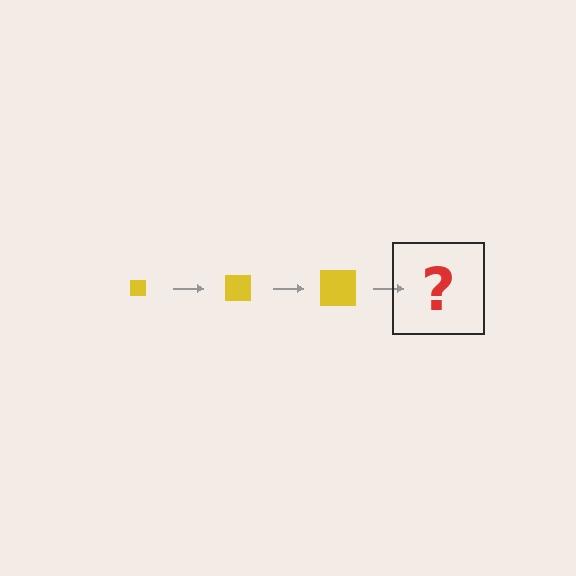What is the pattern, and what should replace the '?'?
The pattern is that the square gets progressively larger each step. The '?' should be a yellow square, larger than the previous one.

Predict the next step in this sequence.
The next step is a yellow square, larger than the previous one.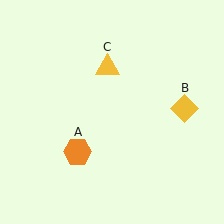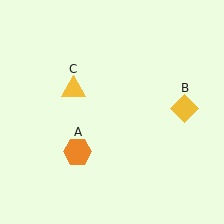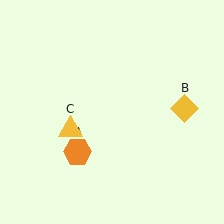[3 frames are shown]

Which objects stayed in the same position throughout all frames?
Orange hexagon (object A) and yellow diamond (object B) remained stationary.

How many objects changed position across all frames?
1 object changed position: yellow triangle (object C).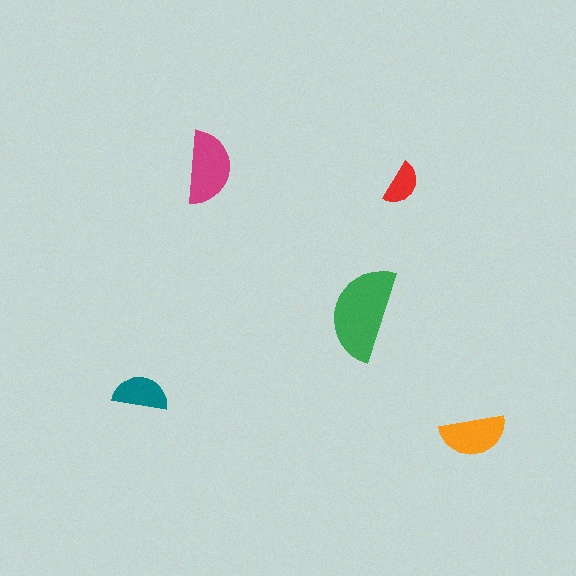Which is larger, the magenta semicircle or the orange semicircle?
The magenta one.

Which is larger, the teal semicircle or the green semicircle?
The green one.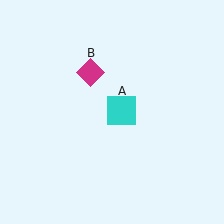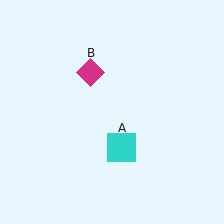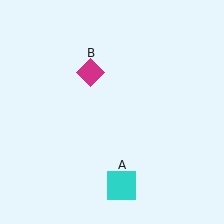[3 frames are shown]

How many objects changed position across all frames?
1 object changed position: cyan square (object A).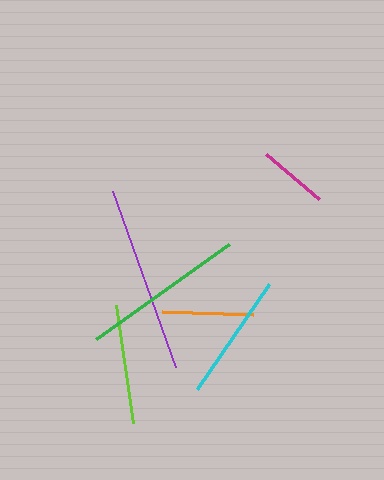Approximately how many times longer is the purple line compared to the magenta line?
The purple line is approximately 2.7 times the length of the magenta line.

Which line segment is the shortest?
The magenta line is the shortest at approximately 69 pixels.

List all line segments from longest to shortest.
From longest to shortest: purple, green, cyan, lime, orange, magenta.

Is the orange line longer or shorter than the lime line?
The lime line is longer than the orange line.